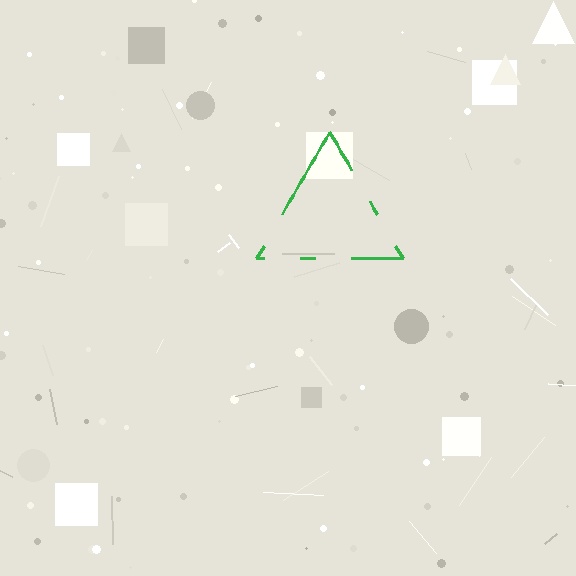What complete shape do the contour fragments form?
The contour fragments form a triangle.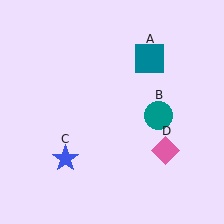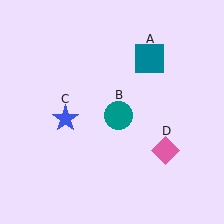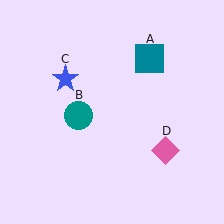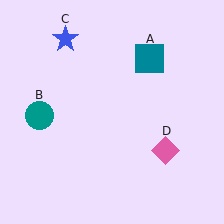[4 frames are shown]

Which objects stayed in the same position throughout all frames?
Teal square (object A) and pink diamond (object D) remained stationary.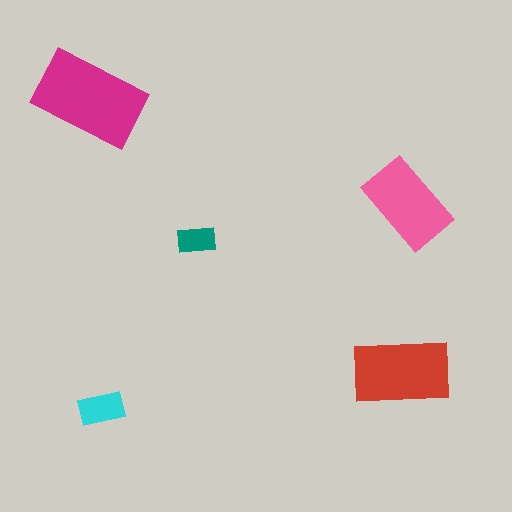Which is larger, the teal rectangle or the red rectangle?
The red one.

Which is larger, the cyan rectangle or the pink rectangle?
The pink one.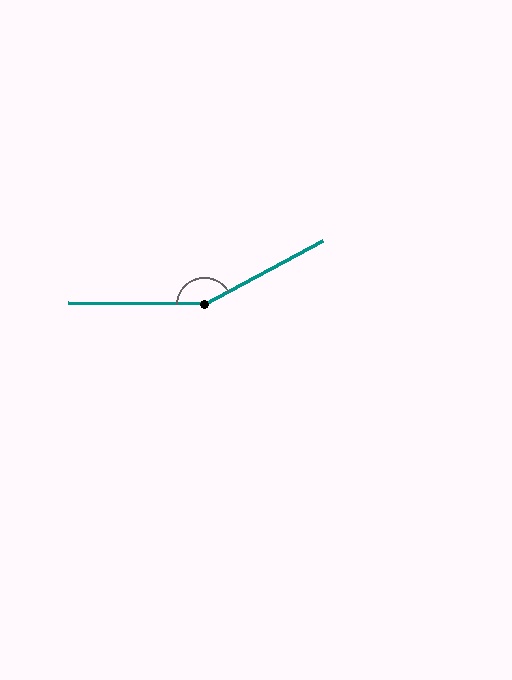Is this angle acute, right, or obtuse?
It is obtuse.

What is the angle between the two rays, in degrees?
Approximately 151 degrees.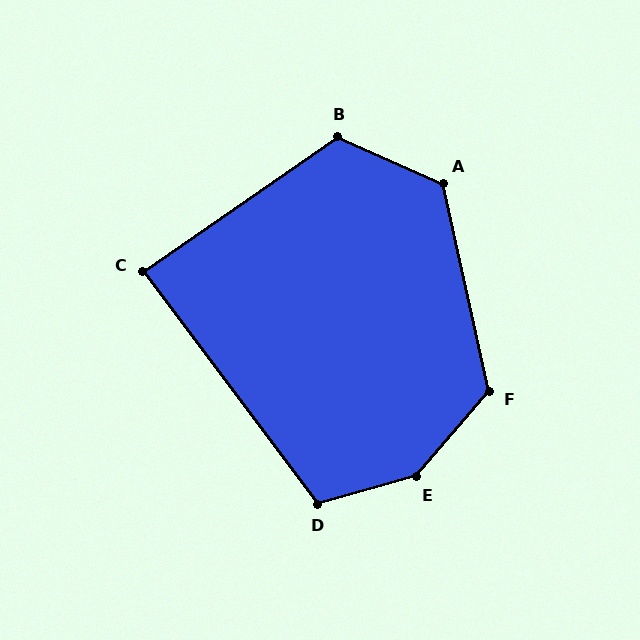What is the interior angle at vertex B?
Approximately 121 degrees (obtuse).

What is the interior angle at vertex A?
Approximately 126 degrees (obtuse).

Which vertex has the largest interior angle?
E, at approximately 146 degrees.